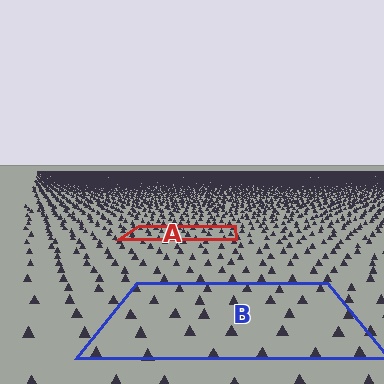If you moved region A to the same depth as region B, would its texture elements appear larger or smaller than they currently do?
They would appear larger. At a closer depth, the same texture elements are projected at a bigger on-screen size.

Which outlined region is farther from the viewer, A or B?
Region A is farther from the viewer — the texture elements inside it appear smaller and more densely packed.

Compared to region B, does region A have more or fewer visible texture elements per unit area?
Region A has more texture elements per unit area — they are packed more densely because it is farther away.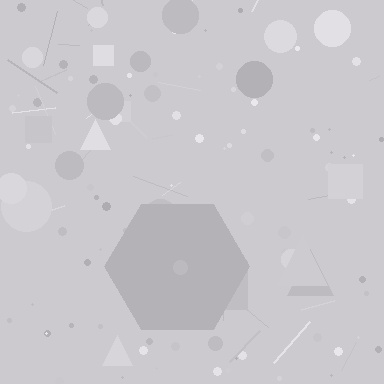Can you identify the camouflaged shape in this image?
The camouflaged shape is a hexagon.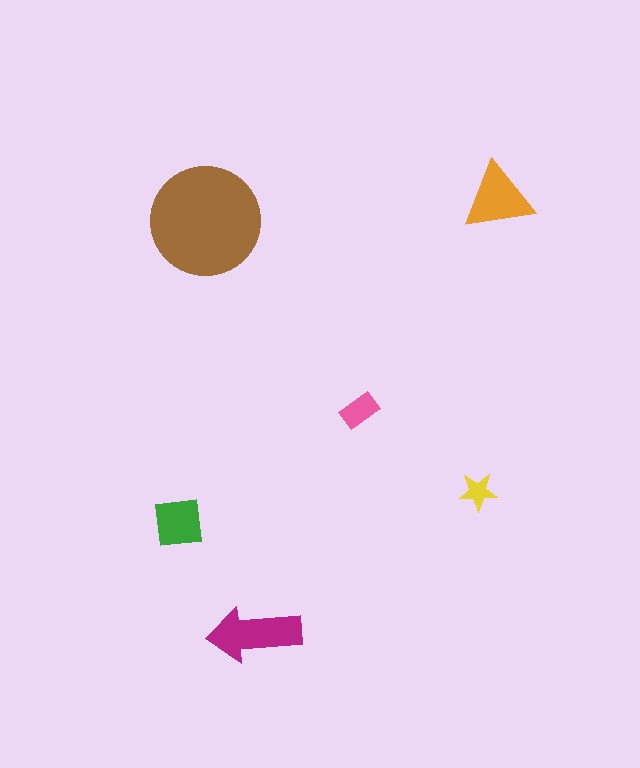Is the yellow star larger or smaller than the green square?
Smaller.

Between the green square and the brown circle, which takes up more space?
The brown circle.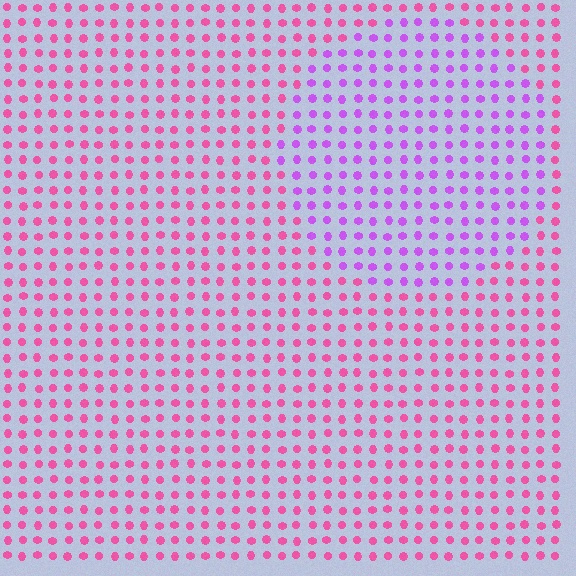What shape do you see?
I see a circle.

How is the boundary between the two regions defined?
The boundary is defined purely by a slight shift in hue (about 42 degrees). Spacing, size, and orientation are identical on both sides.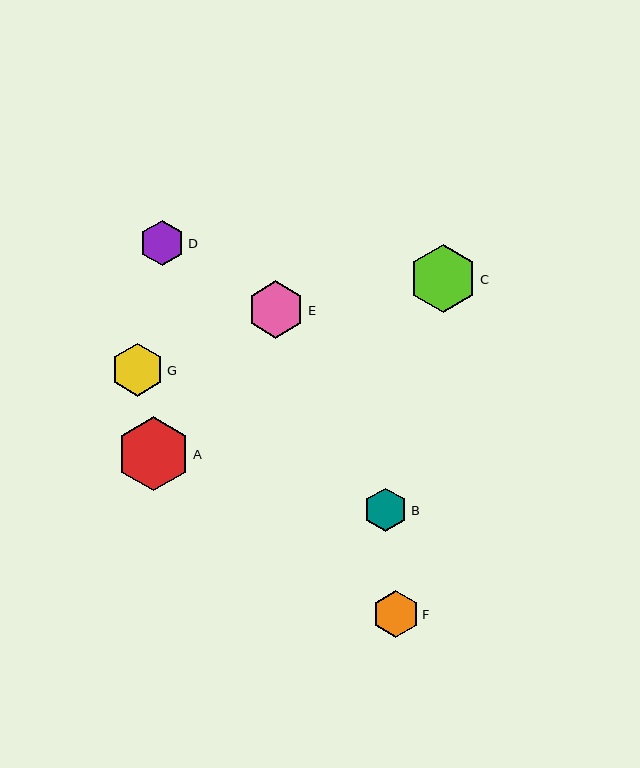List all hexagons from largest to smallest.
From largest to smallest: A, C, E, G, F, D, B.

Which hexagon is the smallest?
Hexagon B is the smallest with a size of approximately 44 pixels.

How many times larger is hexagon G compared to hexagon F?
Hexagon G is approximately 1.1 times the size of hexagon F.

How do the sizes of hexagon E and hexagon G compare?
Hexagon E and hexagon G are approximately the same size.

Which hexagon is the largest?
Hexagon A is the largest with a size of approximately 74 pixels.